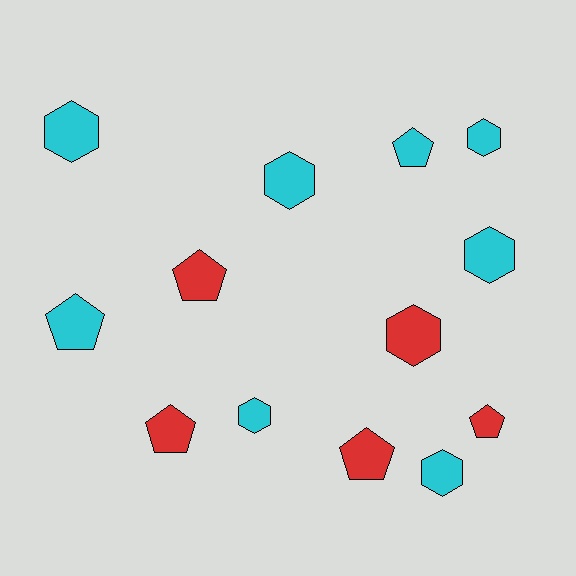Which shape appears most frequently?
Hexagon, with 7 objects.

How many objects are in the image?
There are 13 objects.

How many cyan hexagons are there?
There are 6 cyan hexagons.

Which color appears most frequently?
Cyan, with 8 objects.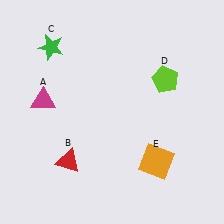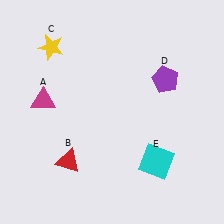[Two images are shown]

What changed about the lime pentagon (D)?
In Image 1, D is lime. In Image 2, it changed to purple.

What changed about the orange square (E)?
In Image 1, E is orange. In Image 2, it changed to cyan.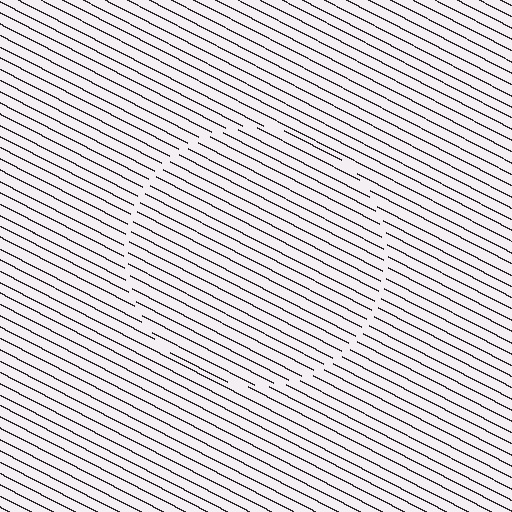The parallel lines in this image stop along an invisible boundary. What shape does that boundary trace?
An illusory circle. The interior of the shape contains the same grating, shifted by half a period — the contour is defined by the phase discontinuity where line-ends from the inner and outer gratings abut.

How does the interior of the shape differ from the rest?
The interior of the shape contains the same grating, shifted by half a period — the contour is defined by the phase discontinuity where line-ends from the inner and outer gratings abut.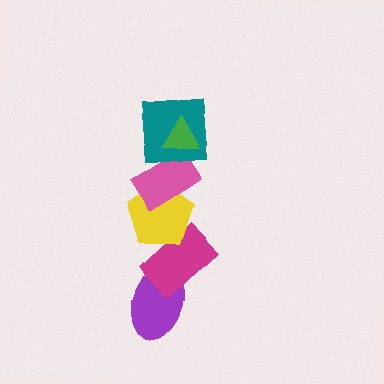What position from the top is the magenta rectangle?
The magenta rectangle is 5th from the top.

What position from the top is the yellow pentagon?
The yellow pentagon is 4th from the top.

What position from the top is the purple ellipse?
The purple ellipse is 6th from the top.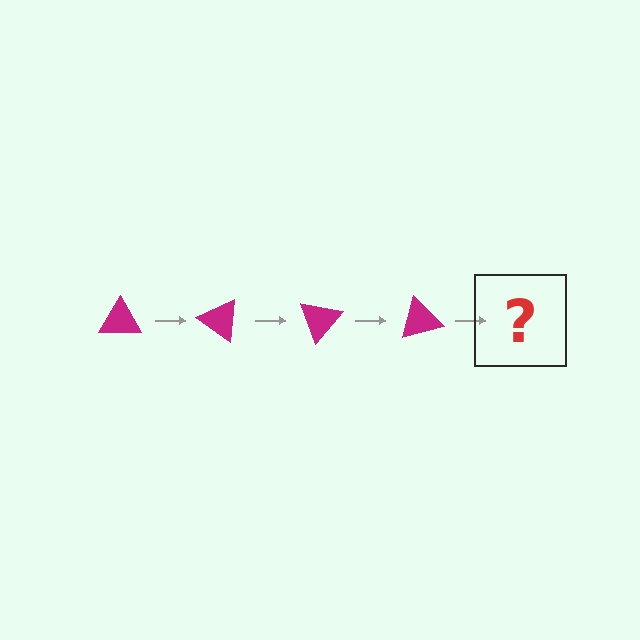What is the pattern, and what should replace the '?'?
The pattern is that the triangle rotates 35 degrees each step. The '?' should be a magenta triangle rotated 140 degrees.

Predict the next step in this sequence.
The next step is a magenta triangle rotated 140 degrees.